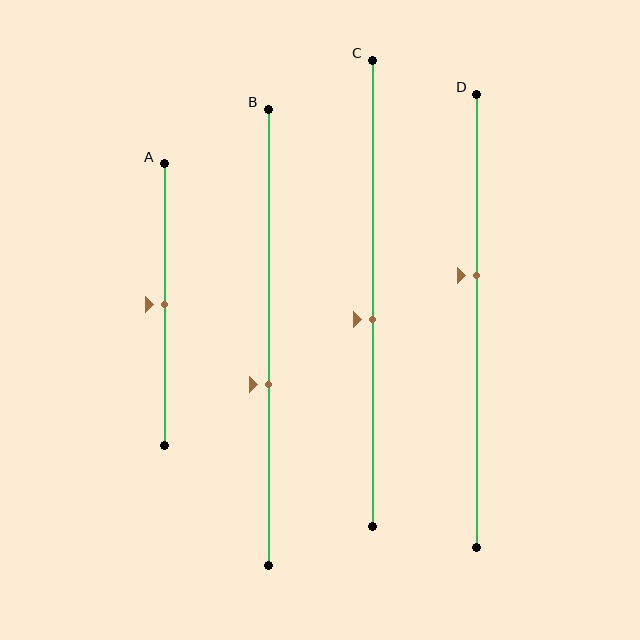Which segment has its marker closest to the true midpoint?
Segment A has its marker closest to the true midpoint.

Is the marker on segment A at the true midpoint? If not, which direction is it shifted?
Yes, the marker on segment A is at the true midpoint.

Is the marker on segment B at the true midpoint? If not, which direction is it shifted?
No, the marker on segment B is shifted downward by about 10% of the segment length.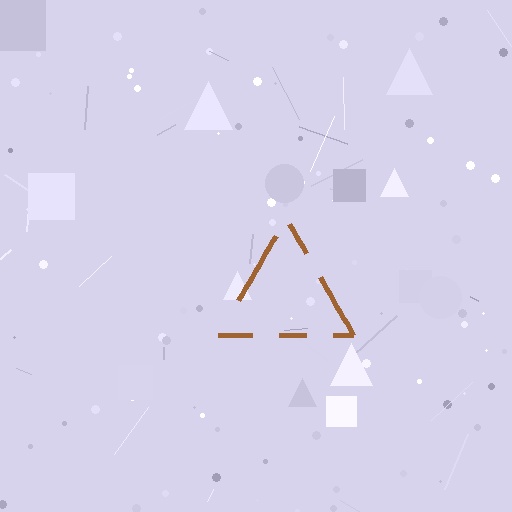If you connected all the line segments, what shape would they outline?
They would outline a triangle.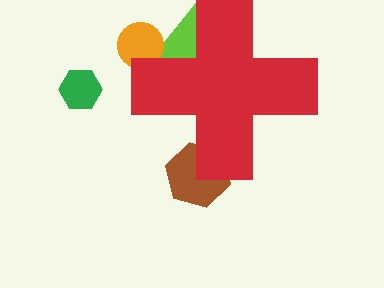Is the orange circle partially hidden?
Yes, the orange circle is partially hidden behind the red cross.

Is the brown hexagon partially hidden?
Yes, the brown hexagon is partially hidden behind the red cross.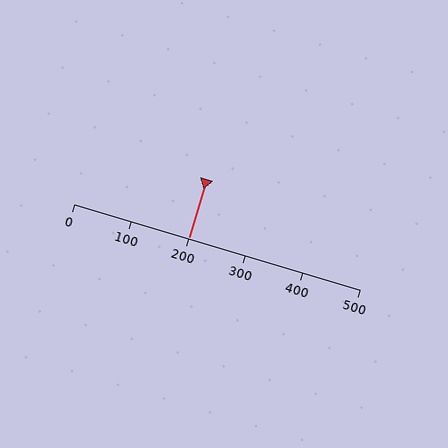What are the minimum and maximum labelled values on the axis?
The axis runs from 0 to 500.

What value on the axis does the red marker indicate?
The marker indicates approximately 200.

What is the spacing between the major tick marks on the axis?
The major ticks are spaced 100 apart.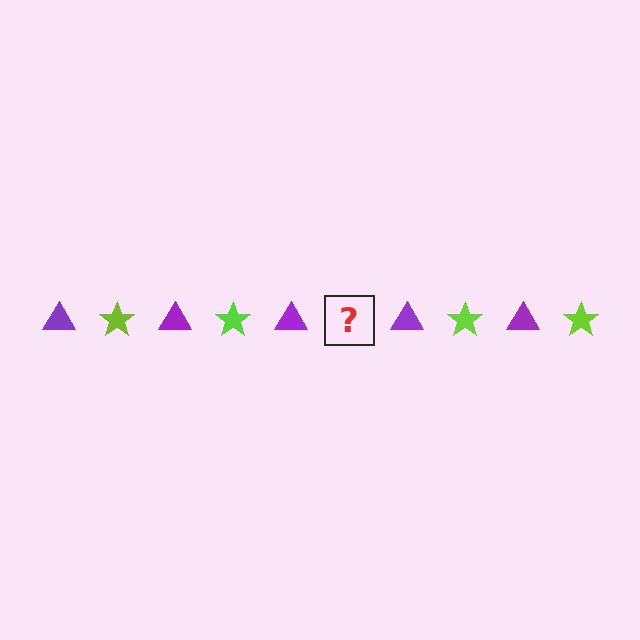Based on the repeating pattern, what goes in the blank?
The blank should be a lime star.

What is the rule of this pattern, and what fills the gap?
The rule is that the pattern alternates between purple triangle and lime star. The gap should be filled with a lime star.